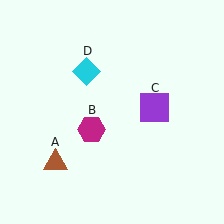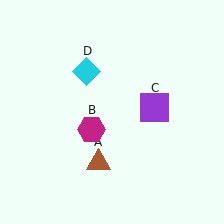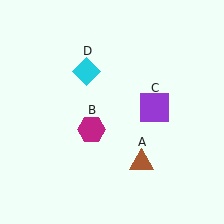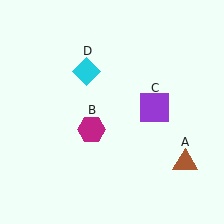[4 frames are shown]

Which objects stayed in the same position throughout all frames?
Magenta hexagon (object B) and purple square (object C) and cyan diamond (object D) remained stationary.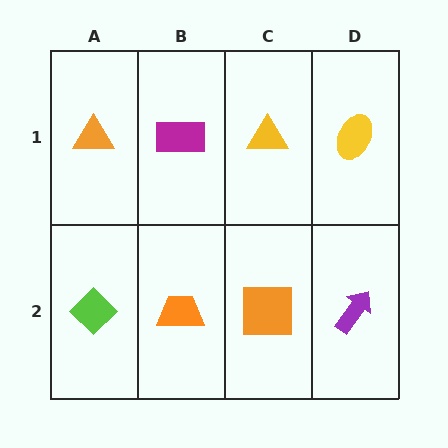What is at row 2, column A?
A lime diamond.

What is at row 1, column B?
A magenta rectangle.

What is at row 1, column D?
A yellow ellipse.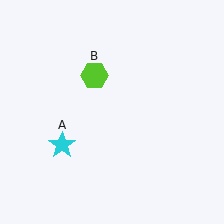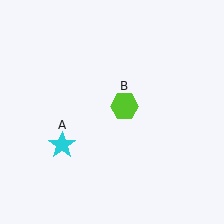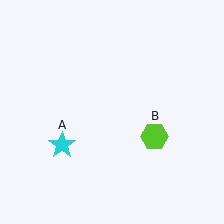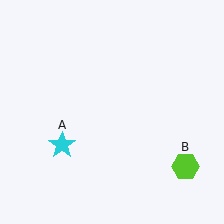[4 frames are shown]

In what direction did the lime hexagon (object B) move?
The lime hexagon (object B) moved down and to the right.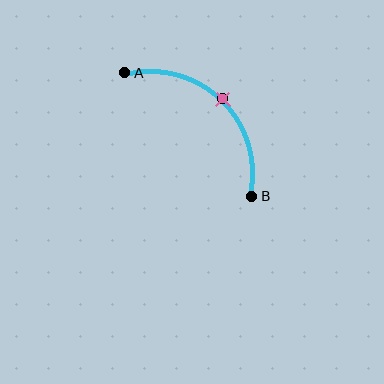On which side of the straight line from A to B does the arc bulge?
The arc bulges above and to the right of the straight line connecting A and B.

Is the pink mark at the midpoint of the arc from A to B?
Yes. The pink mark lies on the arc at equal arc-length from both A and B — it is the arc midpoint.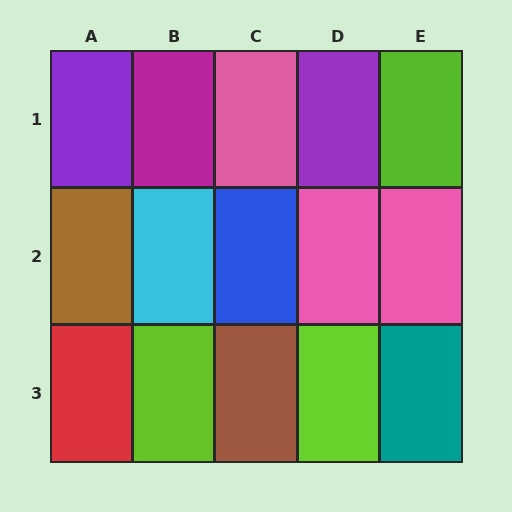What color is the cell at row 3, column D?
Lime.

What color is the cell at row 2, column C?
Blue.